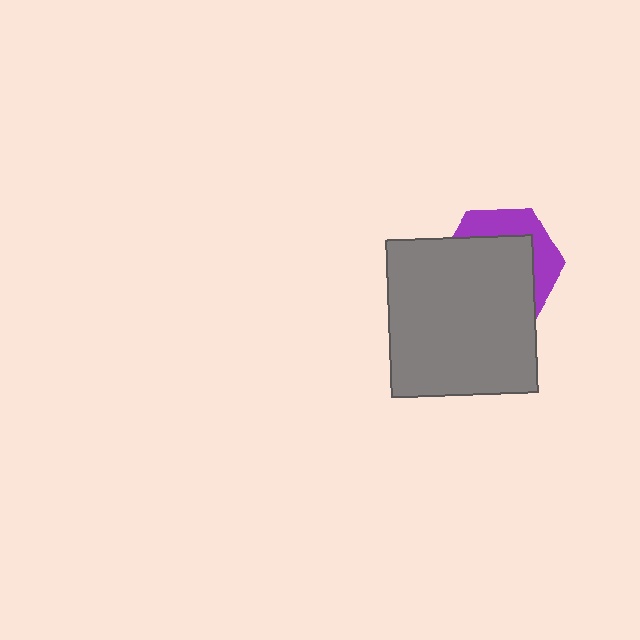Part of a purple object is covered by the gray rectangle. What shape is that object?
It is a hexagon.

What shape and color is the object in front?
The object in front is a gray rectangle.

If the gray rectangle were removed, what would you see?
You would see the complete purple hexagon.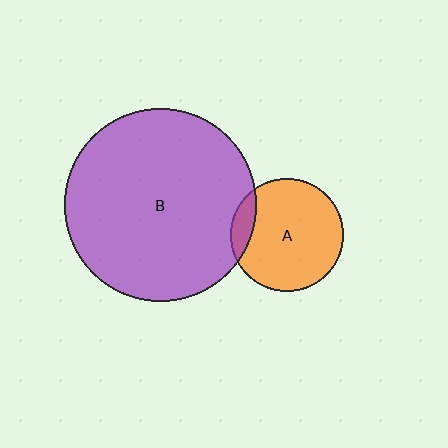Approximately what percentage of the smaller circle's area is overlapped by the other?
Approximately 10%.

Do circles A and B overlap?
Yes.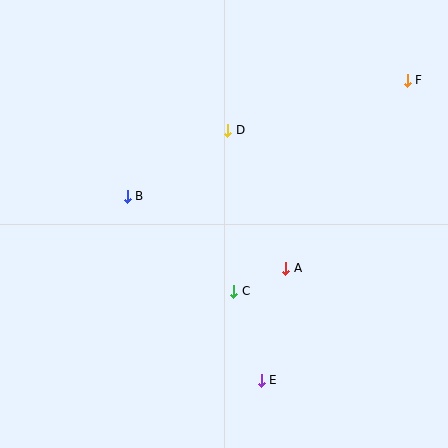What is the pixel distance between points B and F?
The distance between B and F is 303 pixels.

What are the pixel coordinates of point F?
Point F is at (407, 80).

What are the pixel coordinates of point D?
Point D is at (228, 130).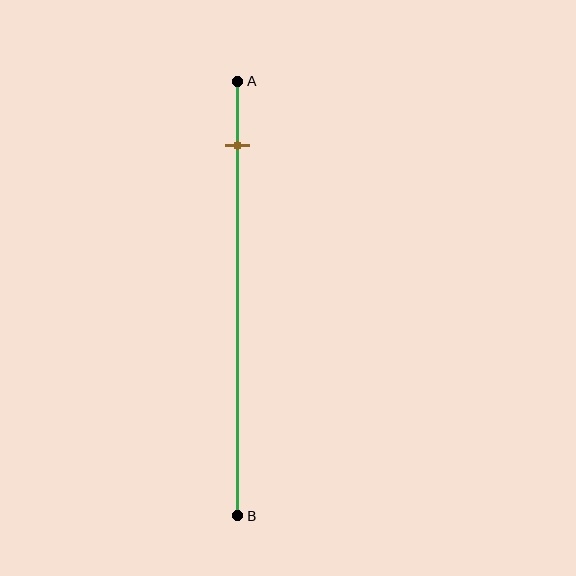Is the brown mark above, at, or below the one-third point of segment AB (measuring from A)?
The brown mark is above the one-third point of segment AB.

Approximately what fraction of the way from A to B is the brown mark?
The brown mark is approximately 15% of the way from A to B.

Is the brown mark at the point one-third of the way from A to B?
No, the mark is at about 15% from A, not at the 33% one-third point.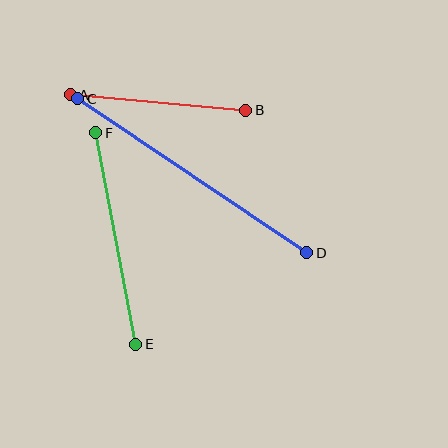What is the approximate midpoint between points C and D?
The midpoint is at approximately (192, 176) pixels.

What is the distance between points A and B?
The distance is approximately 176 pixels.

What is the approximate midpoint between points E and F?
The midpoint is at approximately (116, 239) pixels.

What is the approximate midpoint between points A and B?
The midpoint is at approximately (158, 102) pixels.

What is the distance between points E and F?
The distance is approximately 215 pixels.